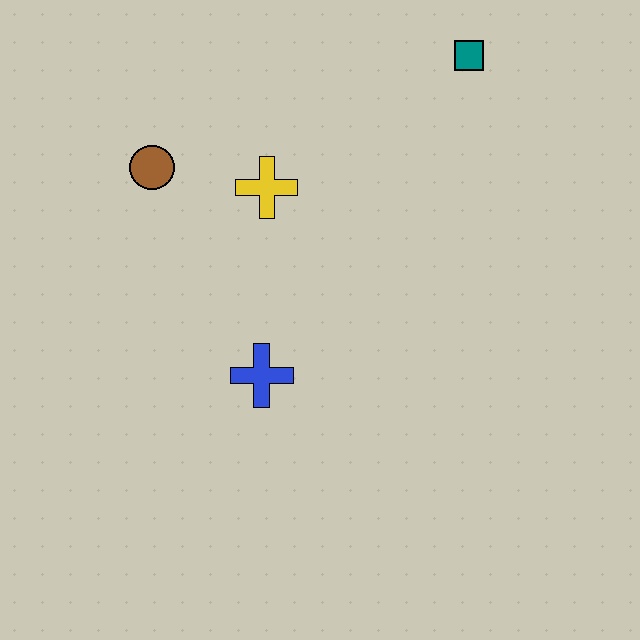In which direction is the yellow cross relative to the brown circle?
The yellow cross is to the right of the brown circle.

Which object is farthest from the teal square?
The blue cross is farthest from the teal square.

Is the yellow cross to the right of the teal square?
No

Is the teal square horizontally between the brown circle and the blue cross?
No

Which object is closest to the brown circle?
The yellow cross is closest to the brown circle.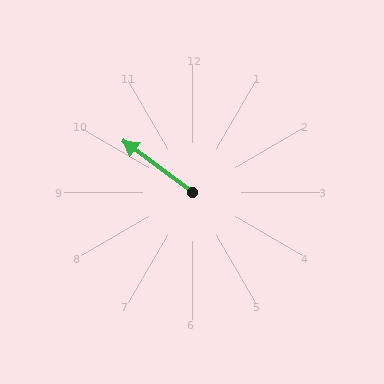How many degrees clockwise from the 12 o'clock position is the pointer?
Approximately 307 degrees.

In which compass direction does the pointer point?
Northwest.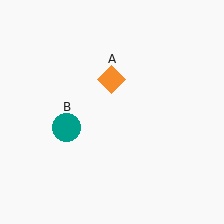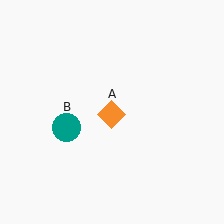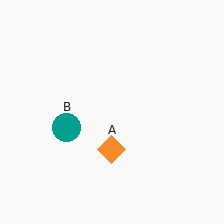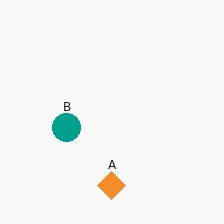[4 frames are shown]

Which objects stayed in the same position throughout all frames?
Teal circle (object B) remained stationary.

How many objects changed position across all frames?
1 object changed position: orange diamond (object A).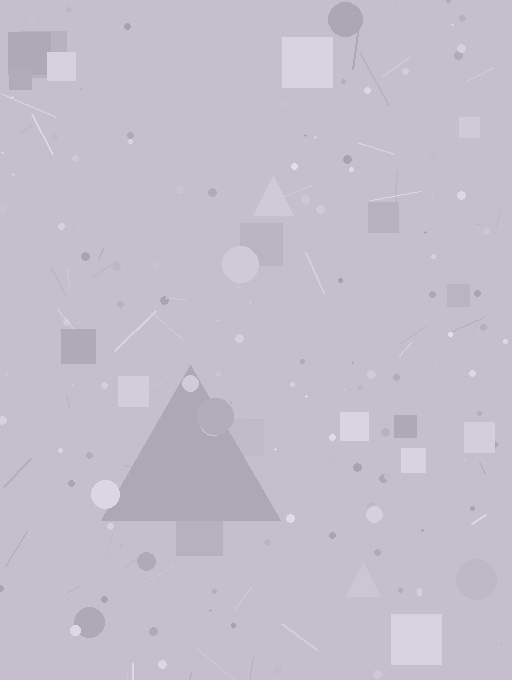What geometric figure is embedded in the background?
A triangle is embedded in the background.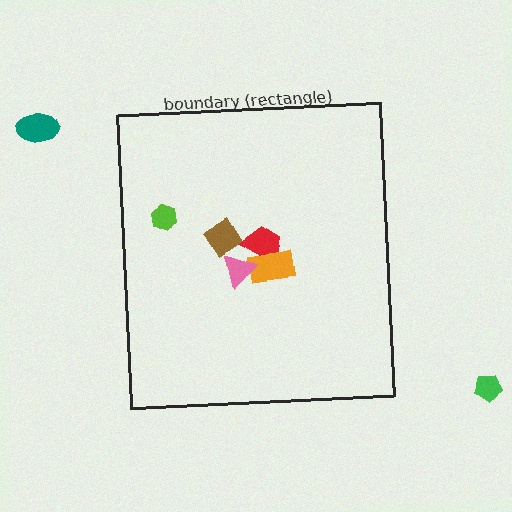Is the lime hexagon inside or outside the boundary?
Inside.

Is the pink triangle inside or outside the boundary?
Inside.